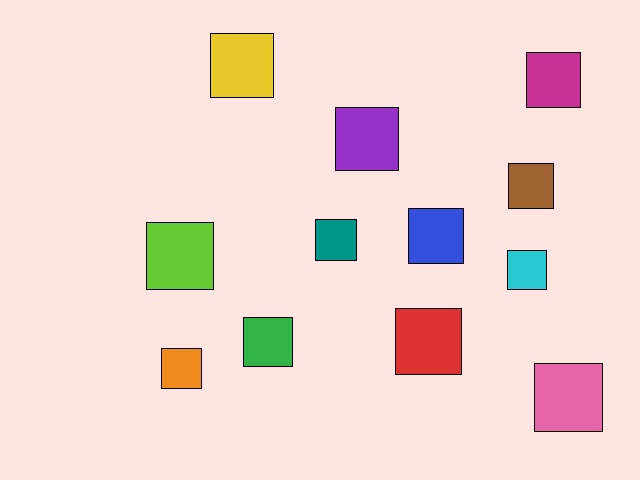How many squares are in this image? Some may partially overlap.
There are 12 squares.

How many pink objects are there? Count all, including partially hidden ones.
There is 1 pink object.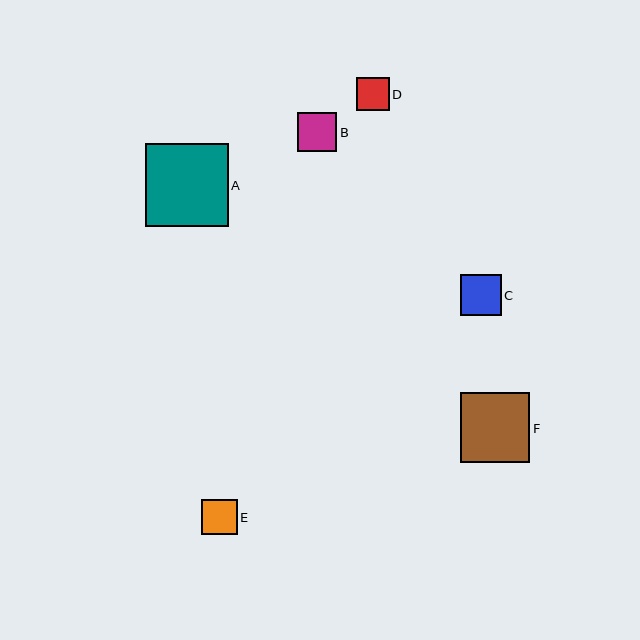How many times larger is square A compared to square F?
Square A is approximately 1.2 times the size of square F.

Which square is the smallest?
Square D is the smallest with a size of approximately 33 pixels.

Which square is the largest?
Square A is the largest with a size of approximately 82 pixels.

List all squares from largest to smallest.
From largest to smallest: A, F, C, B, E, D.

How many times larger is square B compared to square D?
Square B is approximately 1.2 times the size of square D.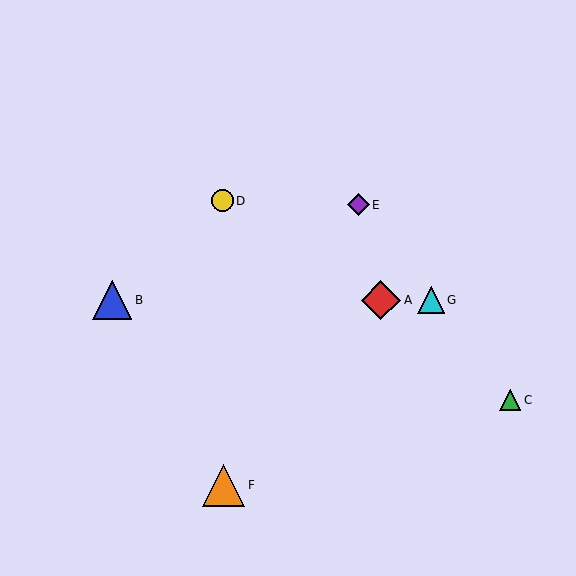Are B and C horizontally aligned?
No, B is at y≈300 and C is at y≈400.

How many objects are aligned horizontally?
3 objects (A, B, G) are aligned horizontally.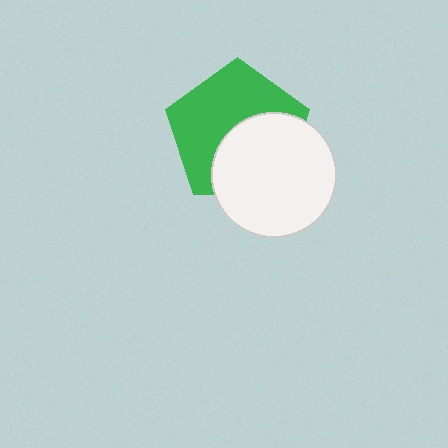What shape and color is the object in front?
The object in front is a white circle.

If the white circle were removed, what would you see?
You would see the complete green pentagon.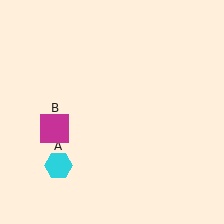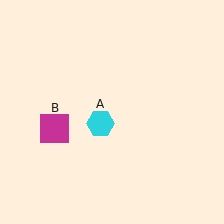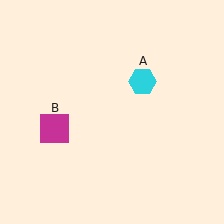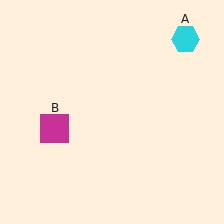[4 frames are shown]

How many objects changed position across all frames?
1 object changed position: cyan hexagon (object A).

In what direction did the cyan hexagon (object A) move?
The cyan hexagon (object A) moved up and to the right.